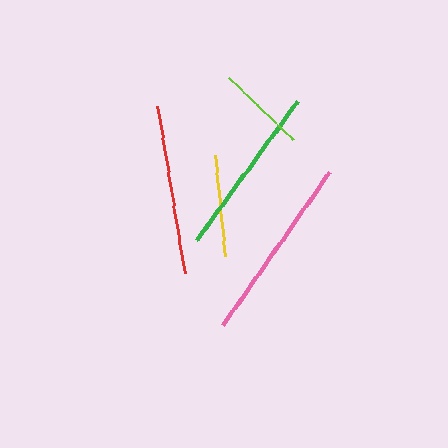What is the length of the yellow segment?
The yellow segment is approximately 102 pixels long.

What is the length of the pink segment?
The pink segment is approximately 186 pixels long.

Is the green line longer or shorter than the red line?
The green line is longer than the red line.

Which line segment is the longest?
The pink line is the longest at approximately 186 pixels.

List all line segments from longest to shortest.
From longest to shortest: pink, green, red, yellow, lime.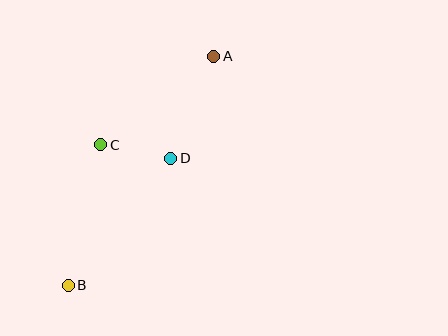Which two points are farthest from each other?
Points A and B are farthest from each other.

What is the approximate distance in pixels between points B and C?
The distance between B and C is approximately 144 pixels.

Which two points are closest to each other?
Points C and D are closest to each other.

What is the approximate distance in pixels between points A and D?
The distance between A and D is approximately 111 pixels.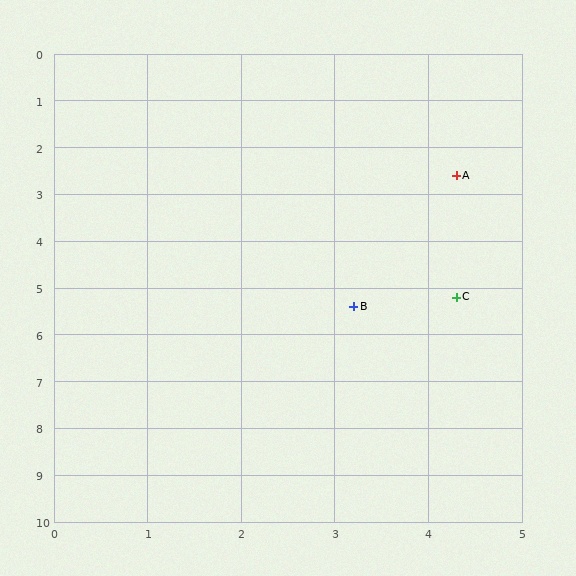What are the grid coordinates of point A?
Point A is at approximately (4.3, 2.6).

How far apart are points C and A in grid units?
Points C and A are about 2.6 grid units apart.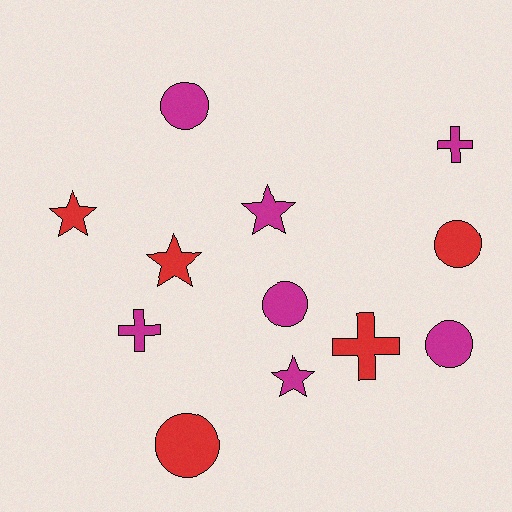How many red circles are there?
There are 2 red circles.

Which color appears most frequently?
Magenta, with 7 objects.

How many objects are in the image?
There are 12 objects.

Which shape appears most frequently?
Circle, with 5 objects.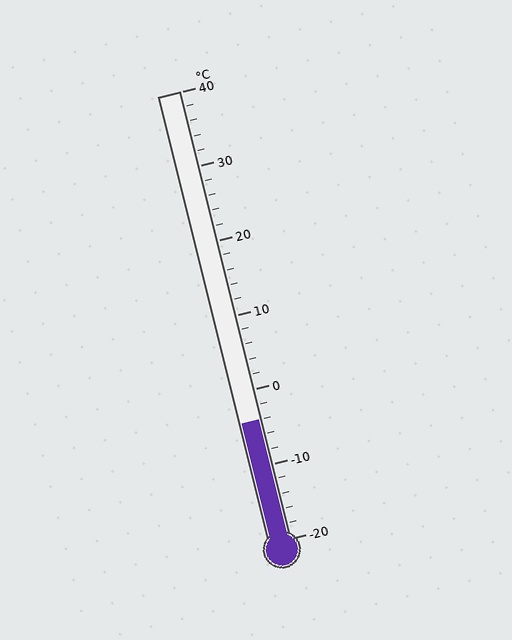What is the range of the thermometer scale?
The thermometer scale ranges from -20°C to 40°C.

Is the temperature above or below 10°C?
The temperature is below 10°C.